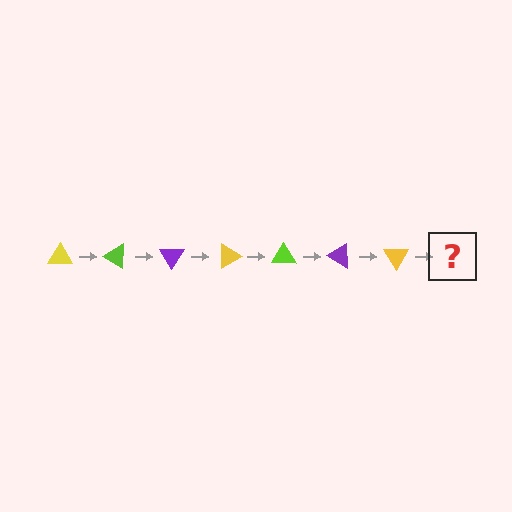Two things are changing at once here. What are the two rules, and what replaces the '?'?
The two rules are that it rotates 30 degrees each step and the color cycles through yellow, lime, and purple. The '?' should be a lime triangle, rotated 210 degrees from the start.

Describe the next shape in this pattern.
It should be a lime triangle, rotated 210 degrees from the start.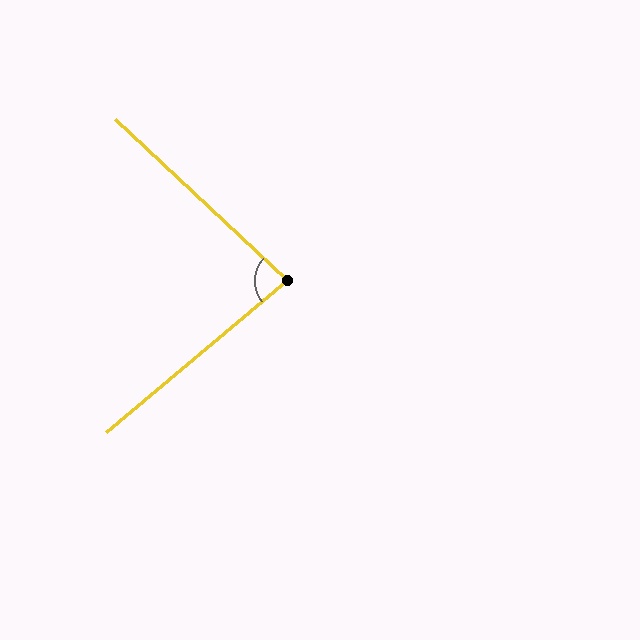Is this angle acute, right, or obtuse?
It is acute.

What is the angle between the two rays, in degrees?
Approximately 83 degrees.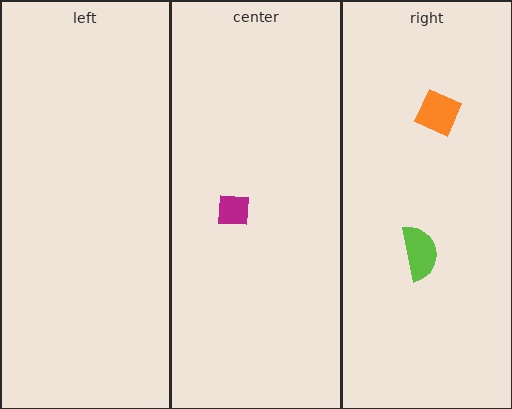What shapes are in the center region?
The magenta square.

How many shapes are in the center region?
1.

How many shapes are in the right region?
2.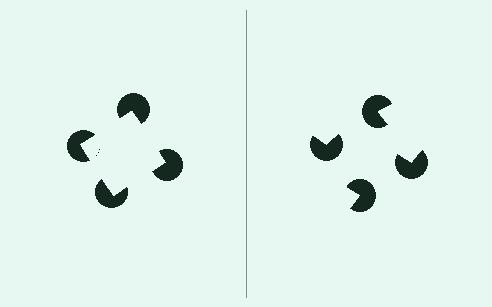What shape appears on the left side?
An illusory square.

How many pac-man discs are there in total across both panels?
8 — 4 on each side.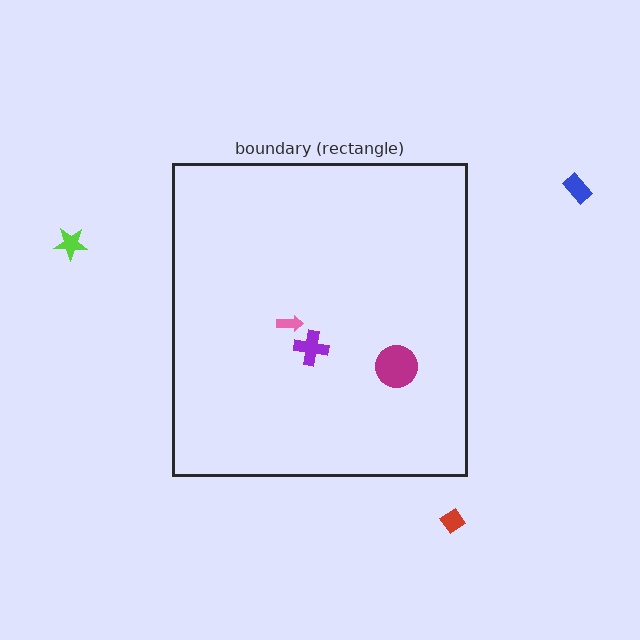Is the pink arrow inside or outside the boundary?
Inside.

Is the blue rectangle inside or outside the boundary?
Outside.